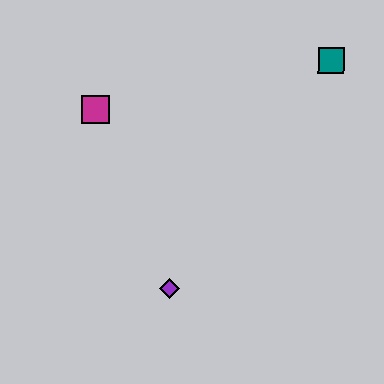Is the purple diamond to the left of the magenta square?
No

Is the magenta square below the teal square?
Yes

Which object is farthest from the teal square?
The purple diamond is farthest from the teal square.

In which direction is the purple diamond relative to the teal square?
The purple diamond is below the teal square.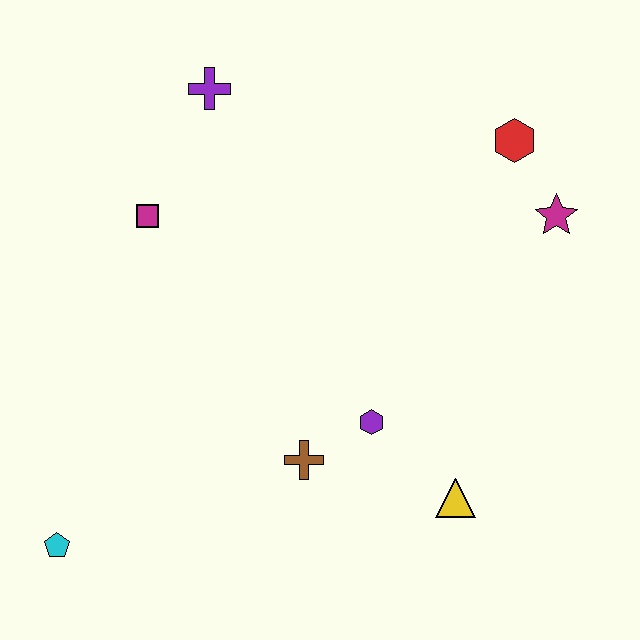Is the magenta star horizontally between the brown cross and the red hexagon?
No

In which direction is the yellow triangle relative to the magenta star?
The yellow triangle is below the magenta star.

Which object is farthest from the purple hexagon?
The purple cross is farthest from the purple hexagon.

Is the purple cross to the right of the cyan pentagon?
Yes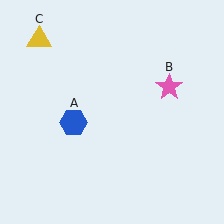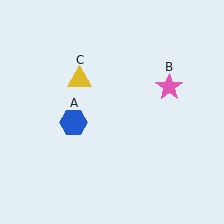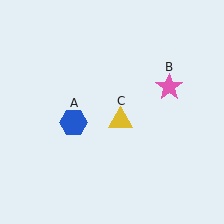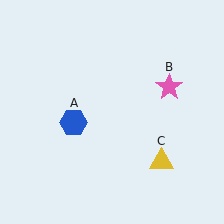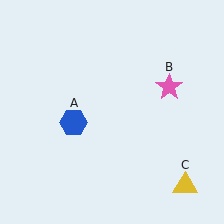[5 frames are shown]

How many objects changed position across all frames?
1 object changed position: yellow triangle (object C).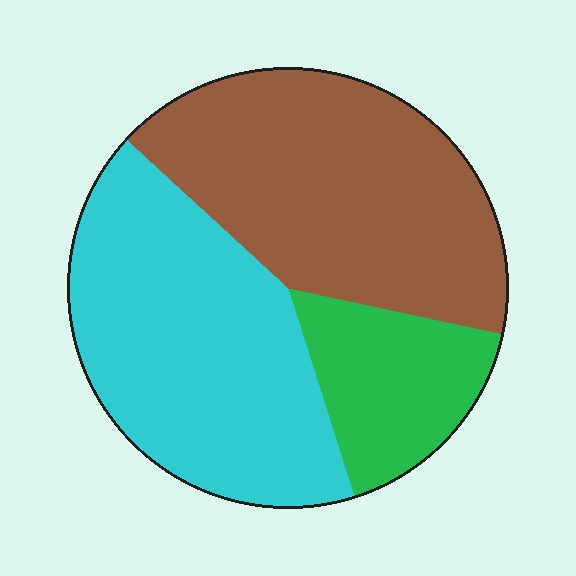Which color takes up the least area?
Green, at roughly 15%.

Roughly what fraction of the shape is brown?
Brown takes up between a quarter and a half of the shape.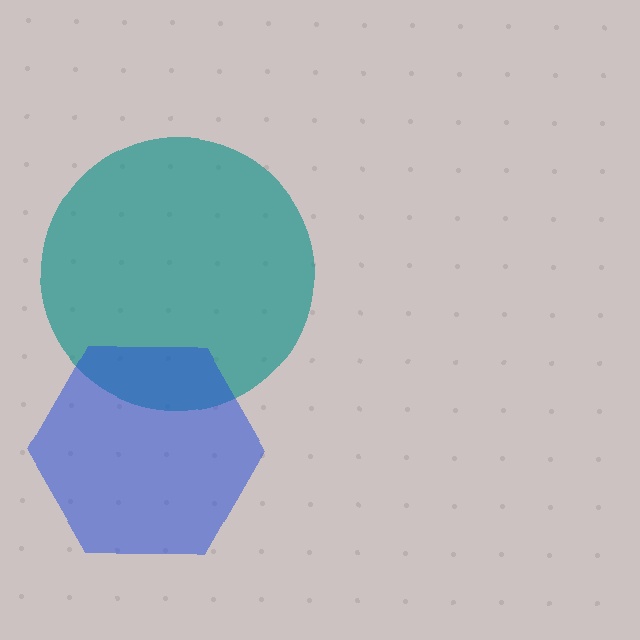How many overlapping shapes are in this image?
There are 2 overlapping shapes in the image.